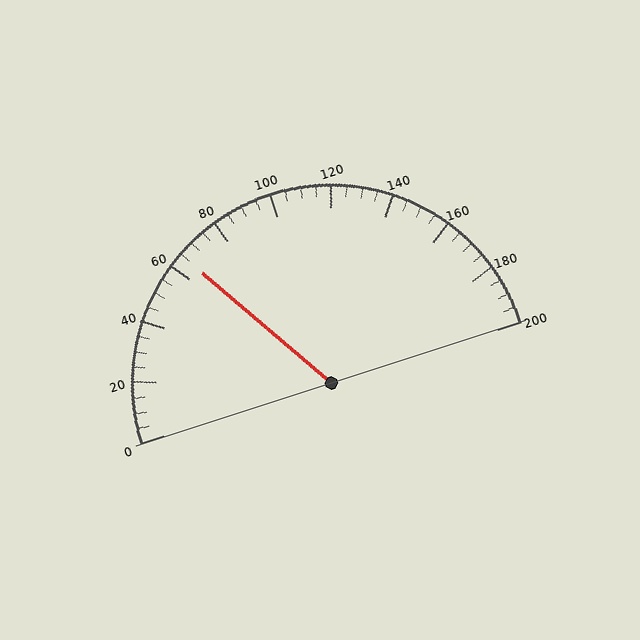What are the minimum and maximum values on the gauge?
The gauge ranges from 0 to 200.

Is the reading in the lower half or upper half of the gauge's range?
The reading is in the lower half of the range (0 to 200).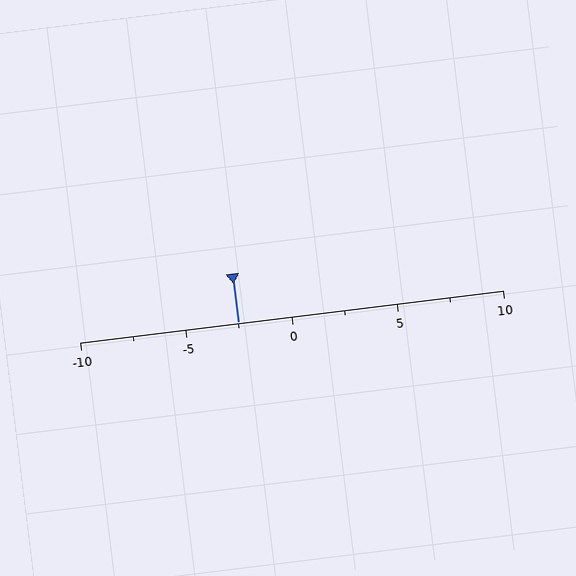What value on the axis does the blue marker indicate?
The marker indicates approximately -2.5.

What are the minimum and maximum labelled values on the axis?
The axis runs from -10 to 10.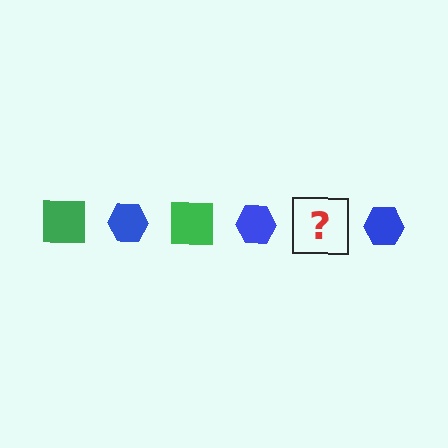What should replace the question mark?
The question mark should be replaced with a green square.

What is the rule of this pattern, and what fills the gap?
The rule is that the pattern alternates between green square and blue hexagon. The gap should be filled with a green square.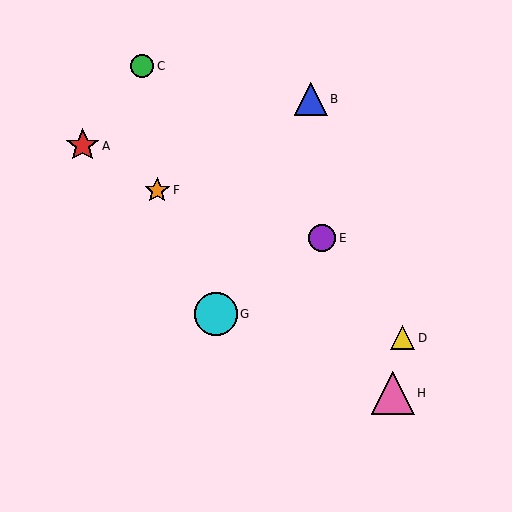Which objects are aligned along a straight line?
Objects A, D, F are aligned along a straight line.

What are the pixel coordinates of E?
Object E is at (322, 238).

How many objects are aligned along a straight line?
3 objects (A, D, F) are aligned along a straight line.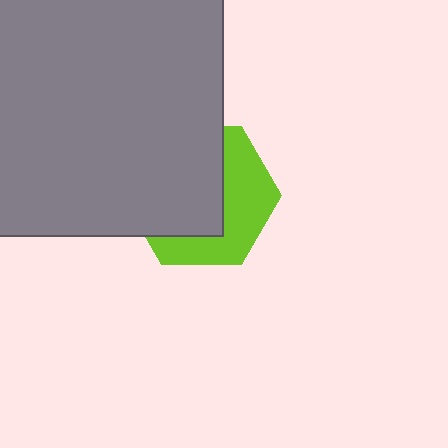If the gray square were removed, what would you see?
You would see the complete lime hexagon.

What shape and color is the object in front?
The object in front is a gray square.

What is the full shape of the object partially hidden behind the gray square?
The partially hidden object is a lime hexagon.